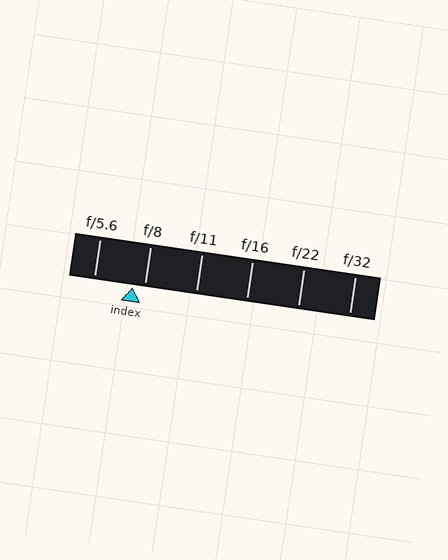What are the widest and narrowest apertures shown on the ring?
The widest aperture shown is f/5.6 and the narrowest is f/32.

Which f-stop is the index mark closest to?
The index mark is closest to f/8.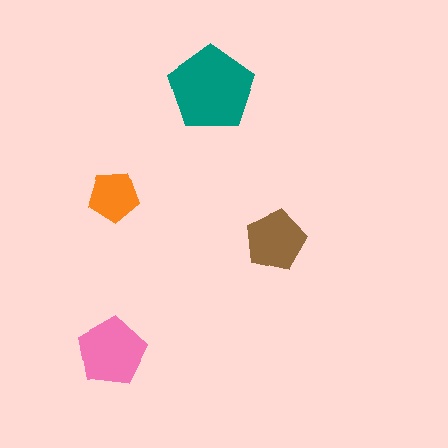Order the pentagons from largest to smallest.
the teal one, the pink one, the brown one, the orange one.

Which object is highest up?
The teal pentagon is topmost.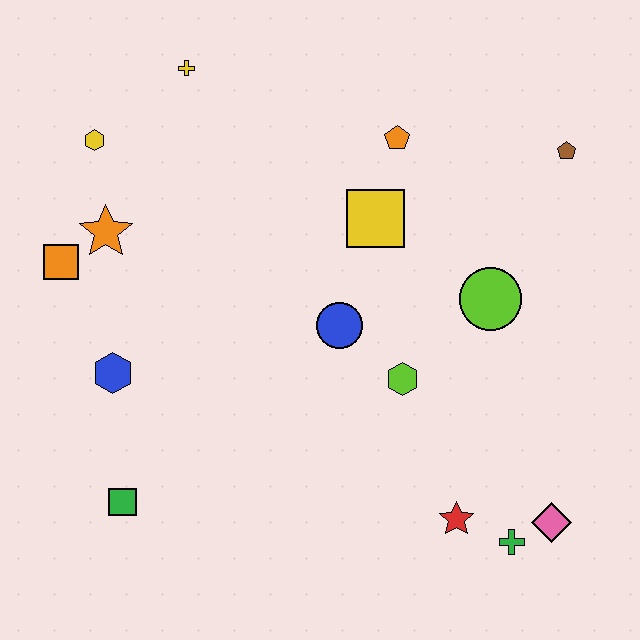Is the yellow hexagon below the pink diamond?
No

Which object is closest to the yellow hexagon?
The orange star is closest to the yellow hexagon.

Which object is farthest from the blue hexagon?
The brown pentagon is farthest from the blue hexagon.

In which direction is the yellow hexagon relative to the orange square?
The yellow hexagon is above the orange square.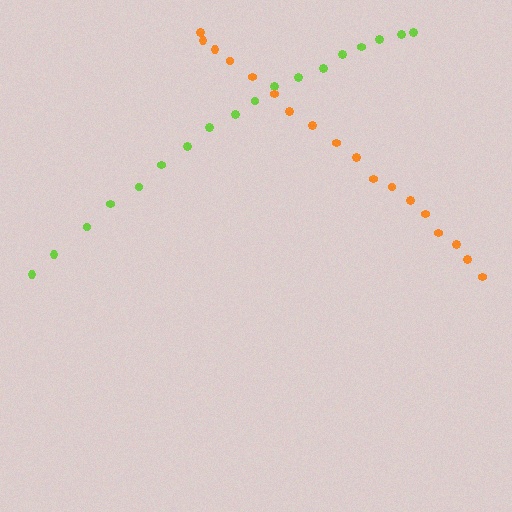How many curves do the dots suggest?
There are 2 distinct paths.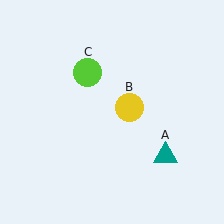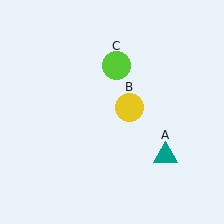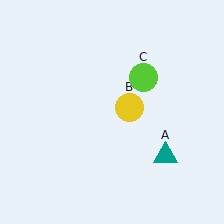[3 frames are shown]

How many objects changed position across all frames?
1 object changed position: lime circle (object C).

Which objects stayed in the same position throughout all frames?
Teal triangle (object A) and yellow circle (object B) remained stationary.